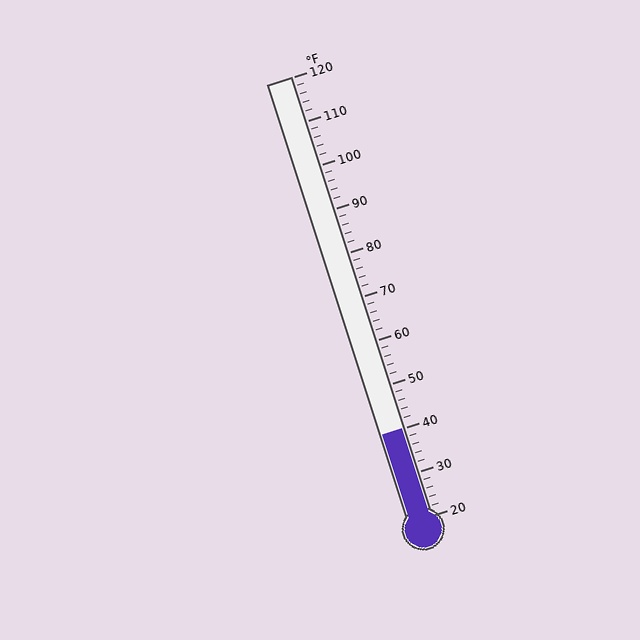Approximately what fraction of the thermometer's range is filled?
The thermometer is filled to approximately 20% of its range.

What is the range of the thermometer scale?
The thermometer scale ranges from 20°F to 120°F.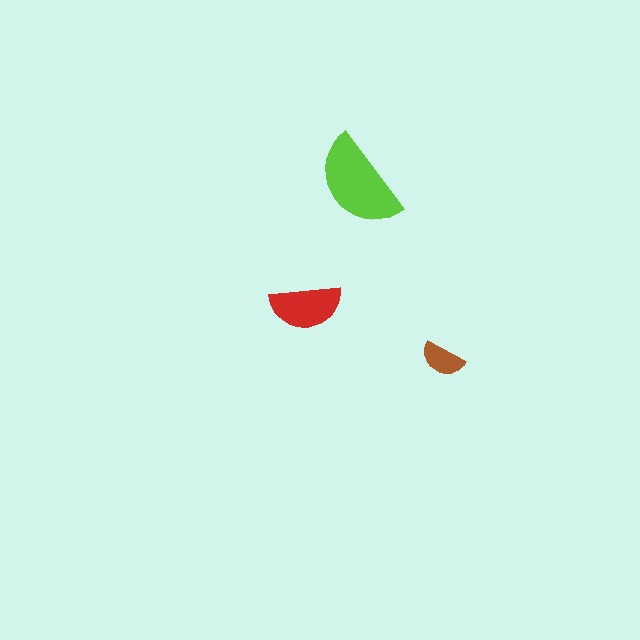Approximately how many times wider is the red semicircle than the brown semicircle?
About 1.5 times wider.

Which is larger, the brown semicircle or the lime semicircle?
The lime one.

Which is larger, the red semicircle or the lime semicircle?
The lime one.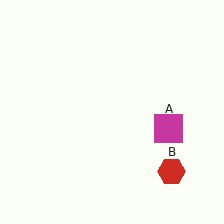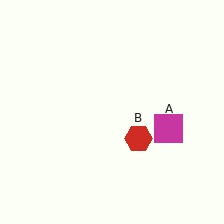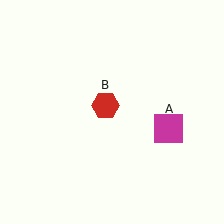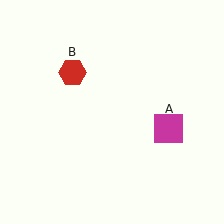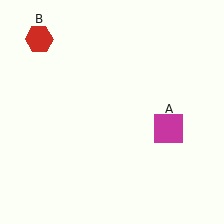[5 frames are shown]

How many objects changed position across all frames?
1 object changed position: red hexagon (object B).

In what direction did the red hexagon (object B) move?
The red hexagon (object B) moved up and to the left.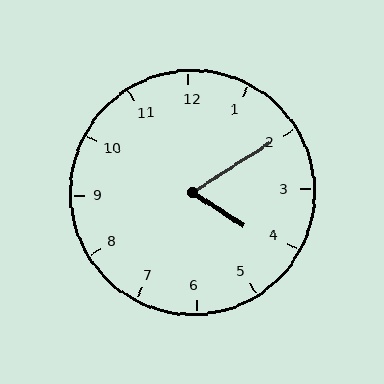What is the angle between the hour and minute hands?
Approximately 65 degrees.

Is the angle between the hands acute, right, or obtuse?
It is acute.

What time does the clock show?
4:10.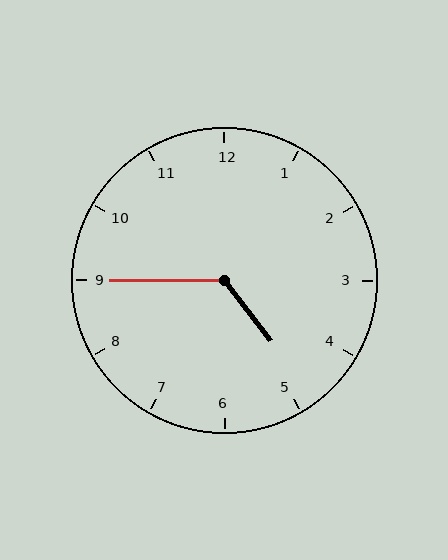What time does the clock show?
4:45.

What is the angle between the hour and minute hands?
Approximately 128 degrees.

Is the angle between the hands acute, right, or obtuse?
It is obtuse.